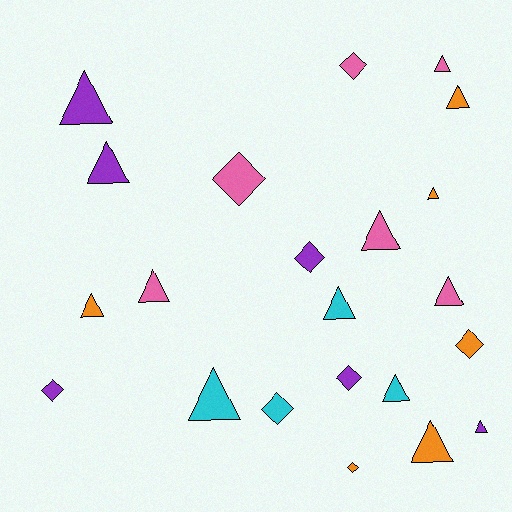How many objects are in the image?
There are 22 objects.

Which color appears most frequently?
Orange, with 6 objects.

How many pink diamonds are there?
There are 2 pink diamonds.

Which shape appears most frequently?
Triangle, with 14 objects.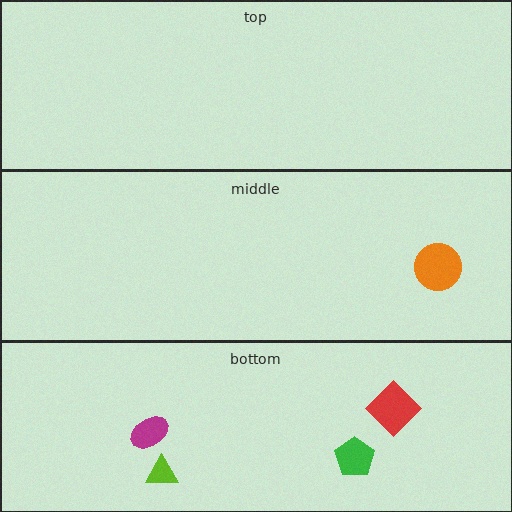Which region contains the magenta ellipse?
The bottom region.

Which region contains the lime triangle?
The bottom region.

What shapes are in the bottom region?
The red diamond, the lime triangle, the green pentagon, the magenta ellipse.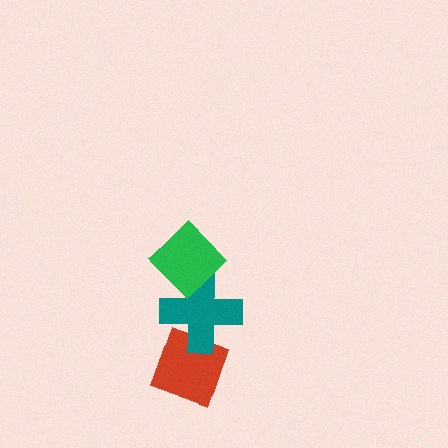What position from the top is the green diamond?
The green diamond is 1st from the top.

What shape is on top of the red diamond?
The teal cross is on top of the red diamond.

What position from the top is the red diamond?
The red diamond is 3rd from the top.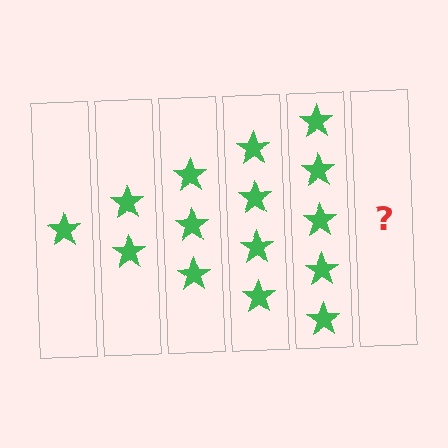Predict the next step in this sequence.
The next step is 6 stars.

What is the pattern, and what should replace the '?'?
The pattern is that each step adds one more star. The '?' should be 6 stars.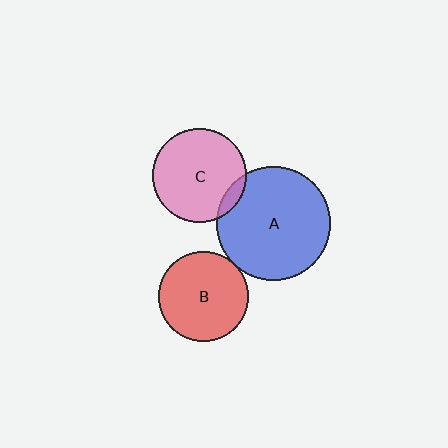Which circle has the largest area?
Circle A (blue).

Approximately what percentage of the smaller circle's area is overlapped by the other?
Approximately 10%.